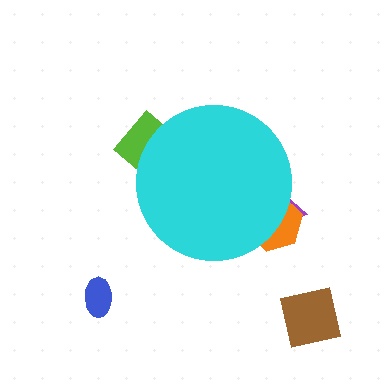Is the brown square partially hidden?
No, the brown square is fully visible.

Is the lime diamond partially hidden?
Yes, the lime diamond is partially hidden behind the cyan circle.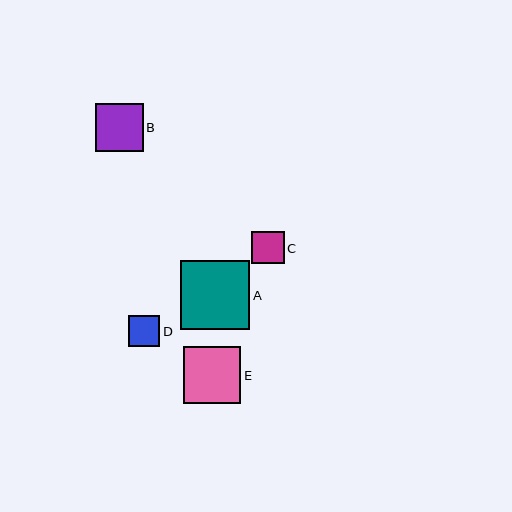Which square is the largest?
Square A is the largest with a size of approximately 69 pixels.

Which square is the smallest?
Square D is the smallest with a size of approximately 31 pixels.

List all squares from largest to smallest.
From largest to smallest: A, E, B, C, D.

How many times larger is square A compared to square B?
Square A is approximately 1.5 times the size of square B.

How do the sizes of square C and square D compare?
Square C and square D are approximately the same size.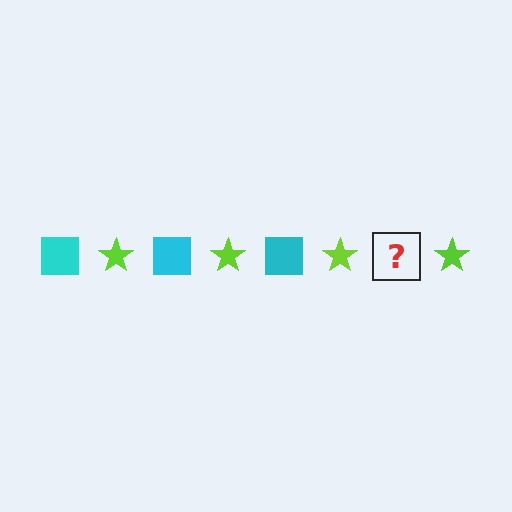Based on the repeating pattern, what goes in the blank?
The blank should be a cyan square.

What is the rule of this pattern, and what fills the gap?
The rule is that the pattern alternates between cyan square and lime star. The gap should be filled with a cyan square.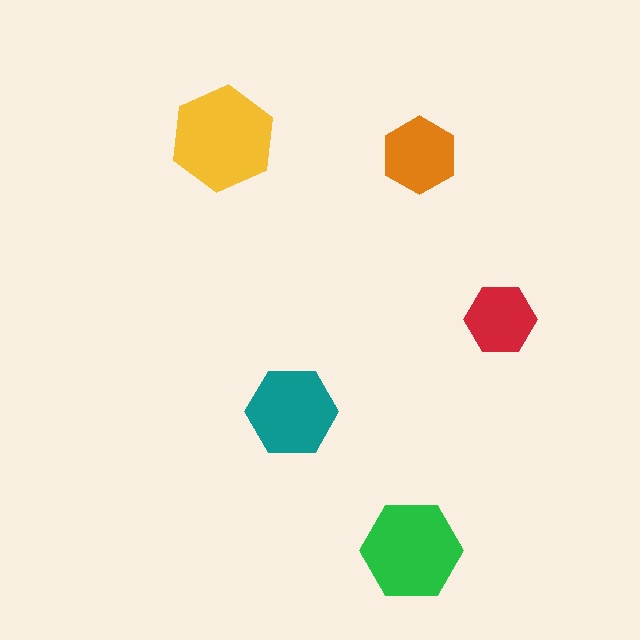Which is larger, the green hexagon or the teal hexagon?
The green one.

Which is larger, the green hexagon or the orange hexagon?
The green one.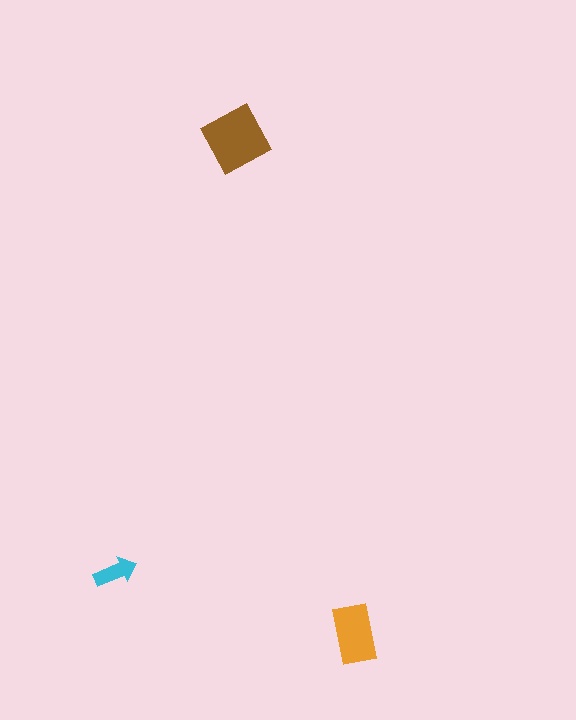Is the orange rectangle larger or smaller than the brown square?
Smaller.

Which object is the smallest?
The cyan arrow.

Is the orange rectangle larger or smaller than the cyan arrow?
Larger.